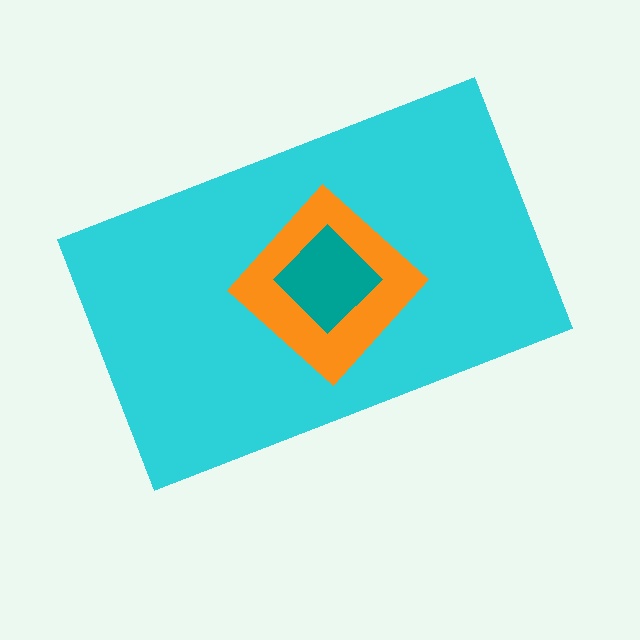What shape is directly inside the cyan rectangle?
The orange diamond.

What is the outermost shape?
The cyan rectangle.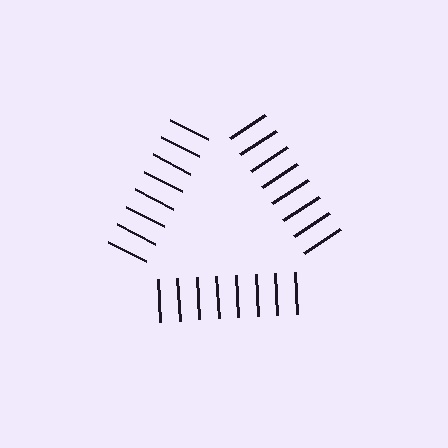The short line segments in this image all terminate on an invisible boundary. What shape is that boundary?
An illusory triangle — the line segments terminate on its edges but no continuous stroke is drawn.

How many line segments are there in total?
24 — 8 along each of the 3 edges.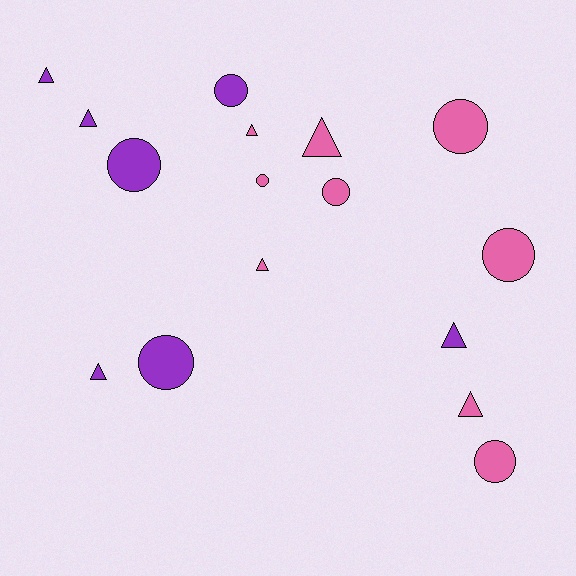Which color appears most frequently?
Pink, with 9 objects.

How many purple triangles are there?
There are 4 purple triangles.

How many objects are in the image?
There are 16 objects.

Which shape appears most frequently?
Circle, with 8 objects.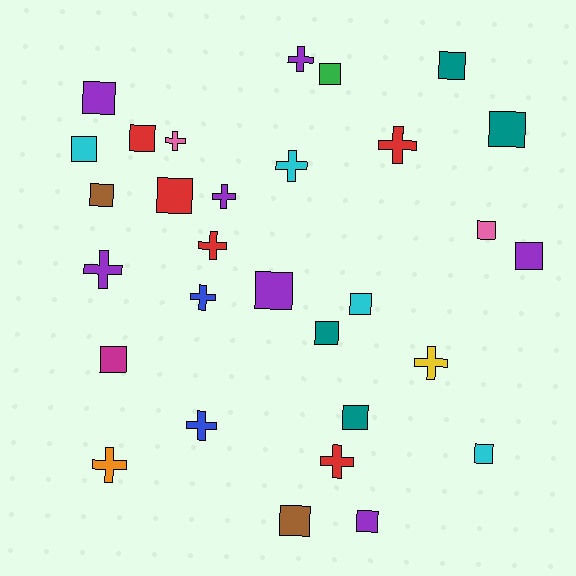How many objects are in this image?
There are 30 objects.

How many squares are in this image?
There are 18 squares.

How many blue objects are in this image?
There are 2 blue objects.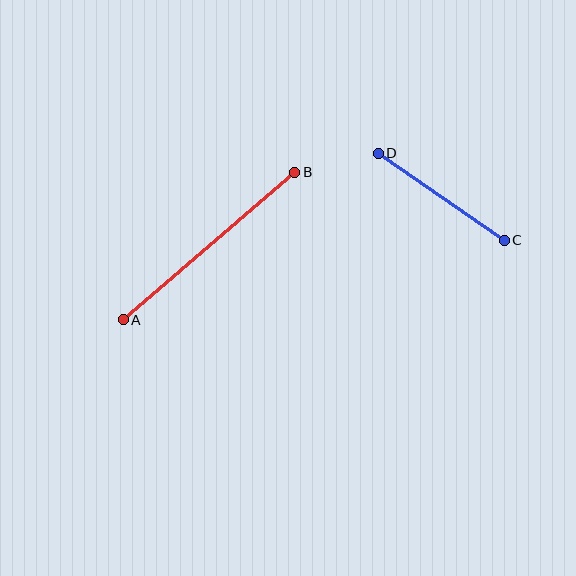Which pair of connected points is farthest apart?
Points A and B are farthest apart.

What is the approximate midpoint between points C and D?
The midpoint is at approximately (441, 197) pixels.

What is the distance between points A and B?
The distance is approximately 226 pixels.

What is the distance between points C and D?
The distance is approximately 153 pixels.